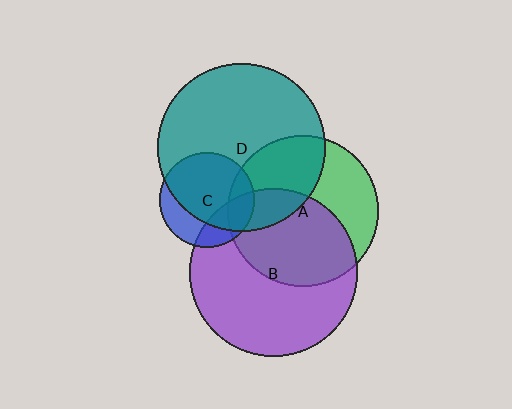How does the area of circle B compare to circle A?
Approximately 1.2 times.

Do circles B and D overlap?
Yes.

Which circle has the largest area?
Circle B (purple).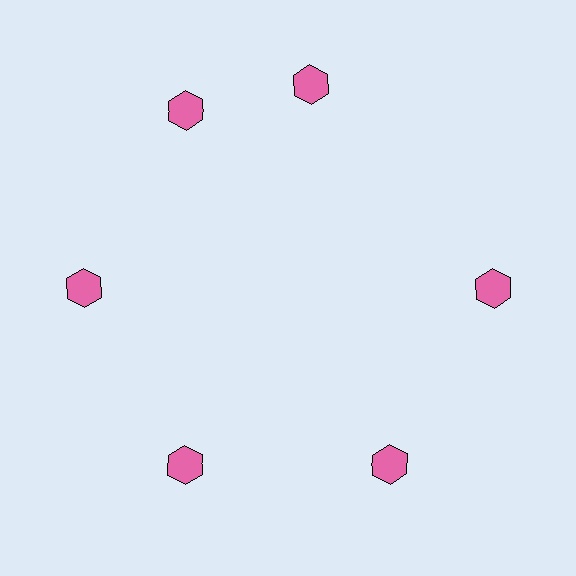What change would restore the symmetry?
The symmetry would be restored by rotating it back into even spacing with its neighbors so that all 6 hexagons sit at equal angles and equal distance from the center.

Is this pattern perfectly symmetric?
No. The 6 pink hexagons are arranged in a ring, but one element near the 1 o'clock position is rotated out of alignment along the ring, breaking the 6-fold rotational symmetry.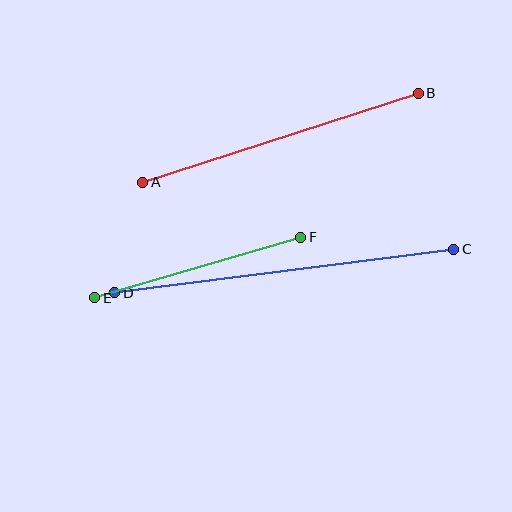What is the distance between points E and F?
The distance is approximately 215 pixels.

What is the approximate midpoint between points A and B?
The midpoint is at approximately (280, 138) pixels.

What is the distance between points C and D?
The distance is approximately 341 pixels.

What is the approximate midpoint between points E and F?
The midpoint is at approximately (198, 268) pixels.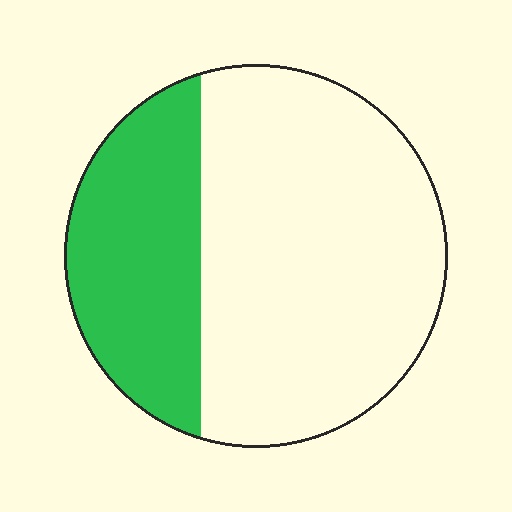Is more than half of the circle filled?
No.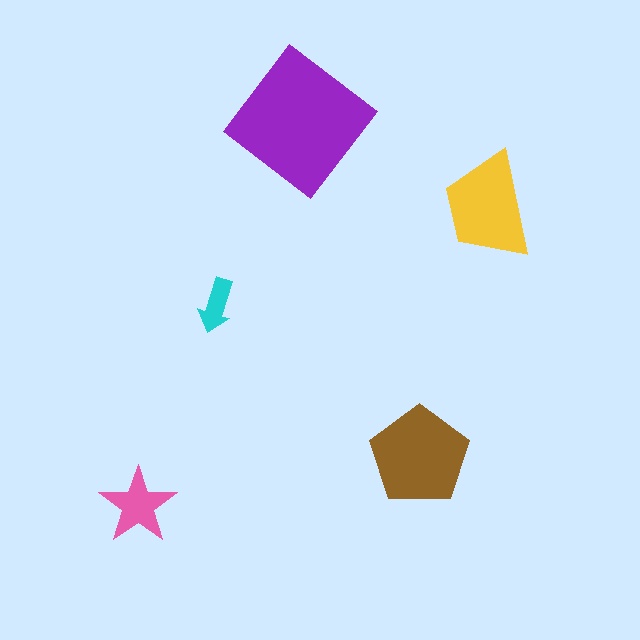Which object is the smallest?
The cyan arrow.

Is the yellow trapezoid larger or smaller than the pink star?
Larger.